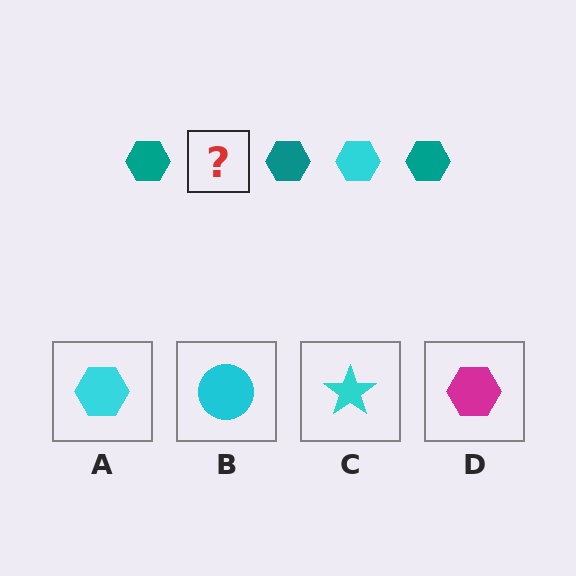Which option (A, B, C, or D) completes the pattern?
A.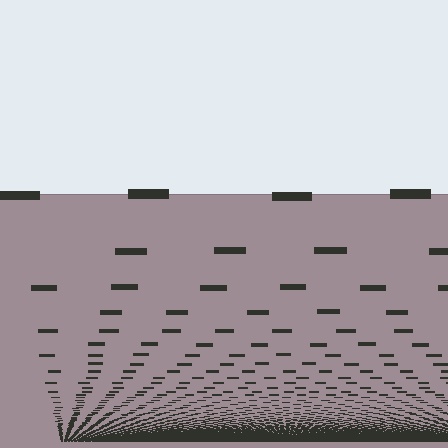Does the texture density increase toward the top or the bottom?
Density increases toward the bottom.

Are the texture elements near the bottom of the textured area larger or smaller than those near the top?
Smaller. The gradient is inverted — elements near the bottom are smaller and denser.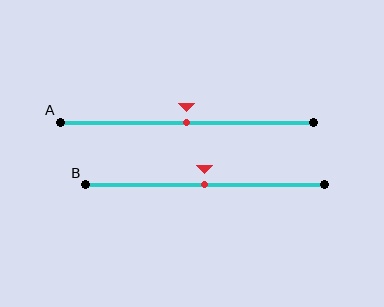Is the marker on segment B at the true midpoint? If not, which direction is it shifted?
Yes, the marker on segment B is at the true midpoint.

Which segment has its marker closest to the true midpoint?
Segment A has its marker closest to the true midpoint.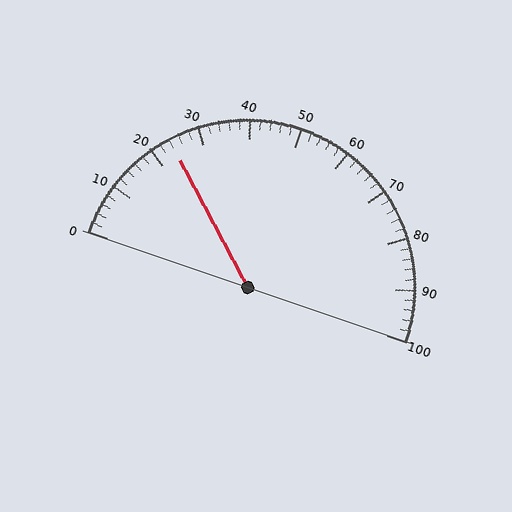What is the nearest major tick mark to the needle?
The nearest major tick mark is 20.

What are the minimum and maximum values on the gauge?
The gauge ranges from 0 to 100.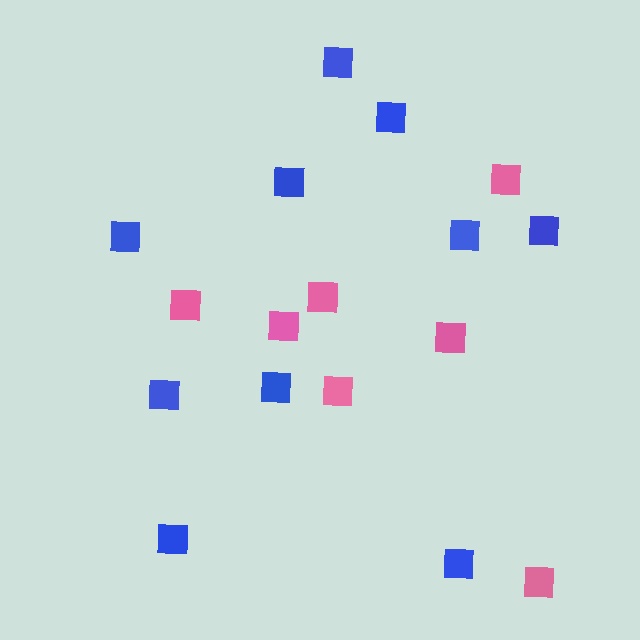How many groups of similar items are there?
There are 2 groups: one group of blue squares (10) and one group of pink squares (7).